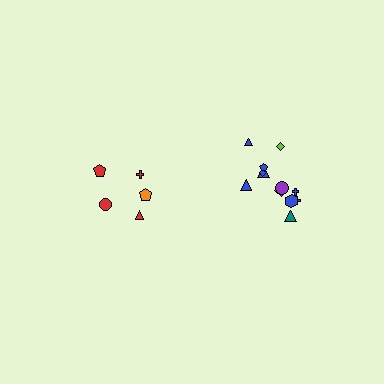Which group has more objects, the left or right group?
The right group.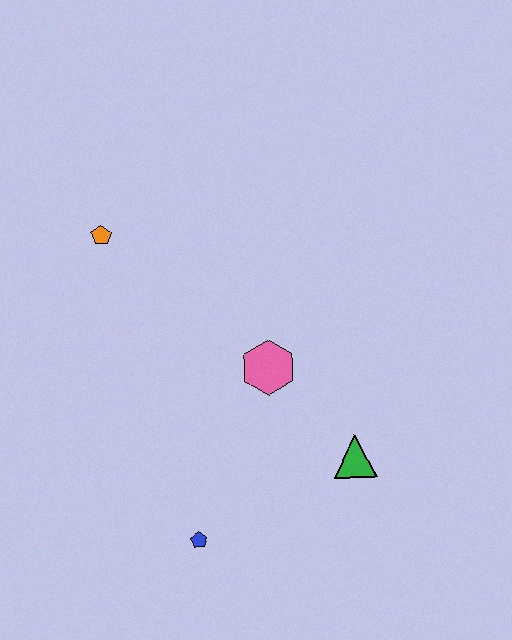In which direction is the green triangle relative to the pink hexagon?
The green triangle is below the pink hexagon.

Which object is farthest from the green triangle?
The orange pentagon is farthest from the green triangle.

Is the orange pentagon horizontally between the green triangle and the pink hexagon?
No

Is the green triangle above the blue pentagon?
Yes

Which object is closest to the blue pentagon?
The green triangle is closest to the blue pentagon.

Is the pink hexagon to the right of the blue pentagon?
Yes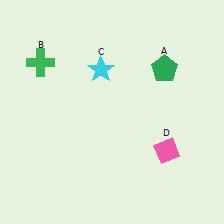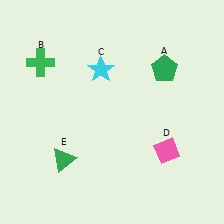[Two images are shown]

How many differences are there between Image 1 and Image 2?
There is 1 difference between the two images.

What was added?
A green triangle (E) was added in Image 2.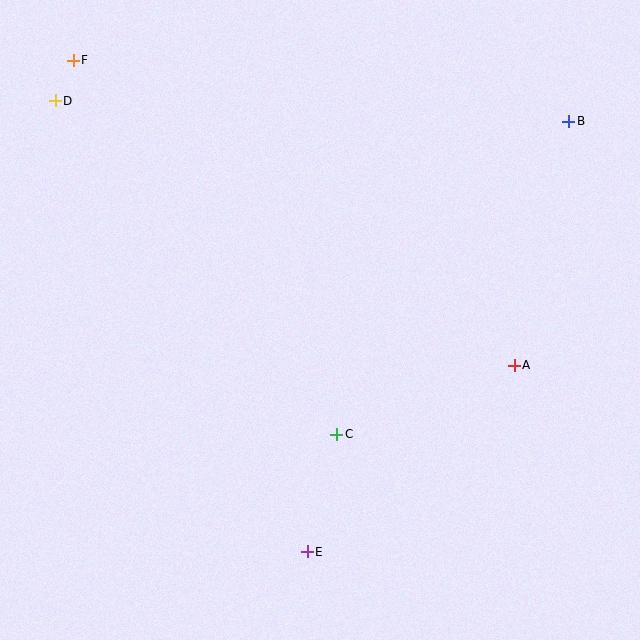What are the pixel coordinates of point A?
Point A is at (514, 365).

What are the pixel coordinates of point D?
Point D is at (55, 101).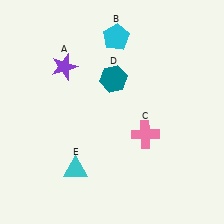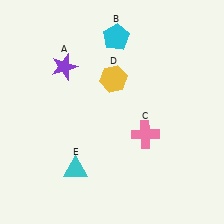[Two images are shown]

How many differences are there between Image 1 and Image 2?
There is 1 difference between the two images.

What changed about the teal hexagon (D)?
In Image 1, D is teal. In Image 2, it changed to yellow.